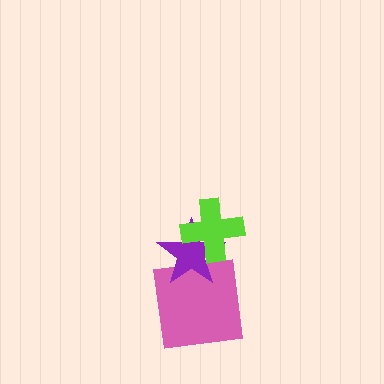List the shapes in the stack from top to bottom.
From top to bottom: the lime cross, the purple star, the pink square.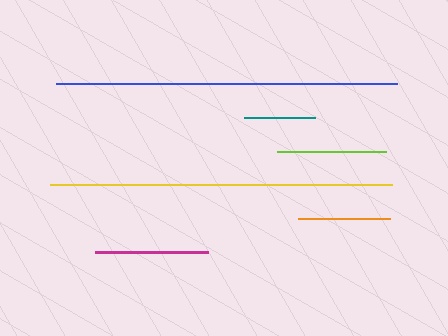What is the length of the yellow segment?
The yellow segment is approximately 342 pixels long.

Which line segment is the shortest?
The teal line is the shortest at approximately 70 pixels.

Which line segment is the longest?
The yellow line is the longest at approximately 342 pixels.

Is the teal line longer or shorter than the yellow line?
The yellow line is longer than the teal line.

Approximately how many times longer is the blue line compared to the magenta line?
The blue line is approximately 3.0 times the length of the magenta line.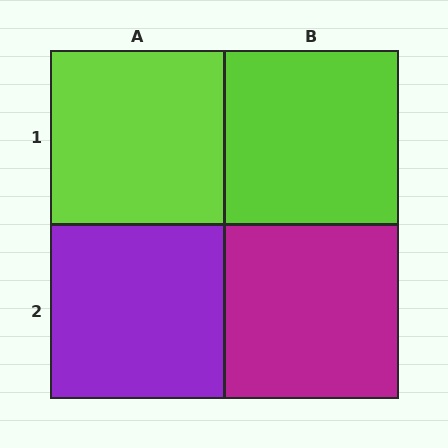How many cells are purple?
1 cell is purple.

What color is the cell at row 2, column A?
Purple.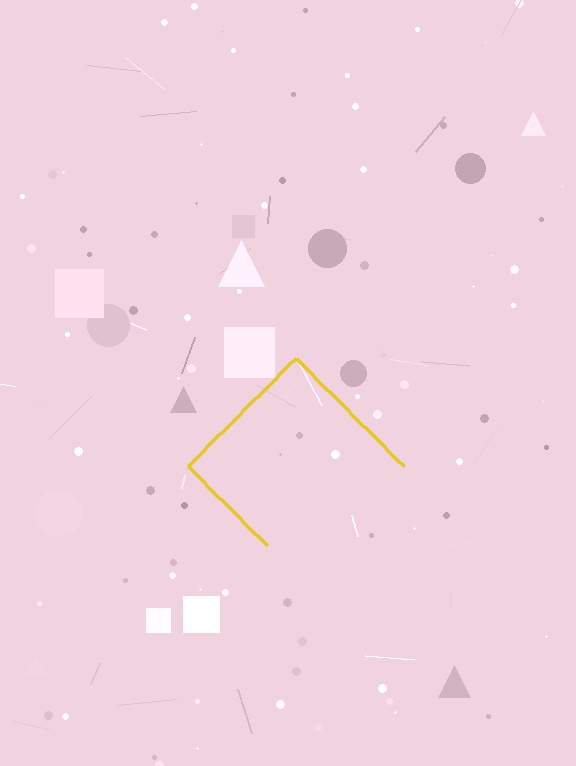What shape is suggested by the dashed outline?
The dashed outline suggests a diamond.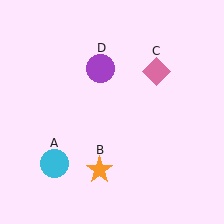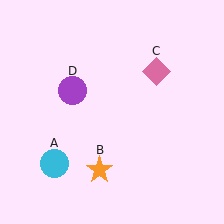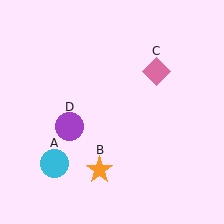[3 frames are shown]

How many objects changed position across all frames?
1 object changed position: purple circle (object D).